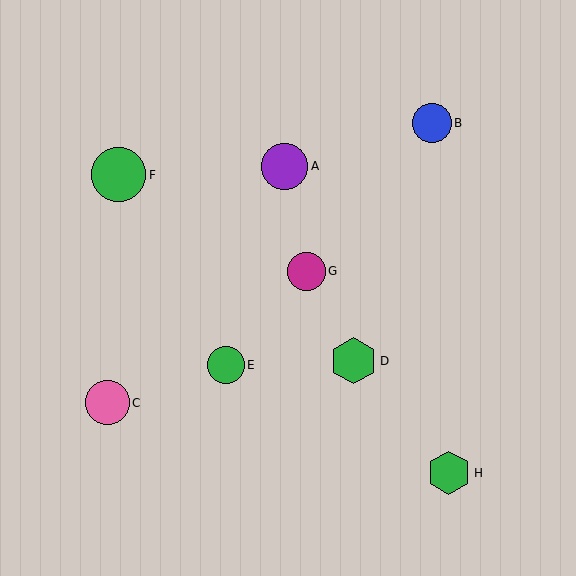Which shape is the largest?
The green circle (labeled F) is the largest.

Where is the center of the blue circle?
The center of the blue circle is at (432, 123).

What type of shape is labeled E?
Shape E is a green circle.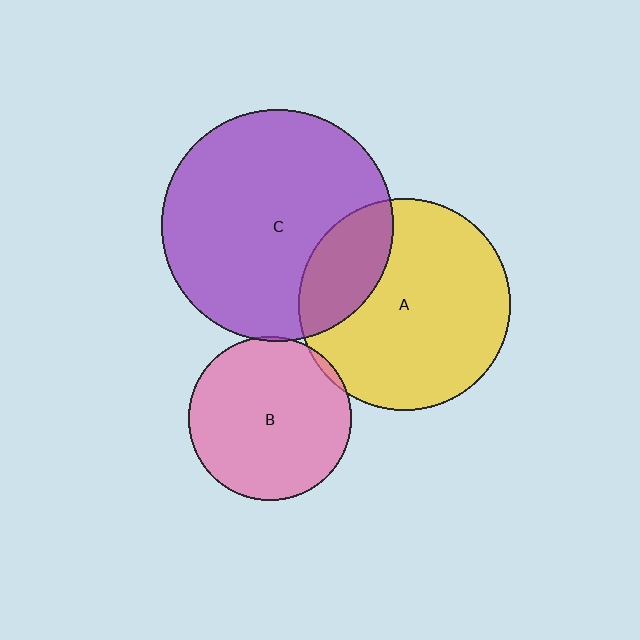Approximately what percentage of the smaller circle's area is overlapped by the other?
Approximately 5%.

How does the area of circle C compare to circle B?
Approximately 2.0 times.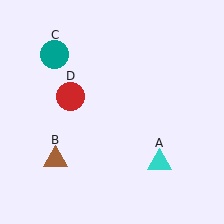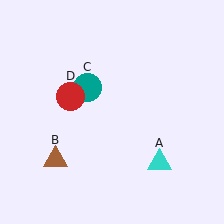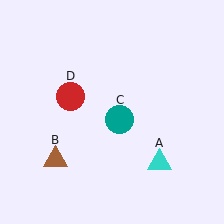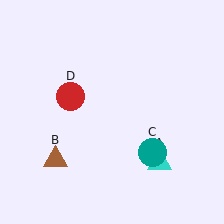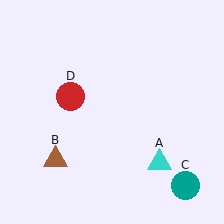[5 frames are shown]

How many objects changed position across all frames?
1 object changed position: teal circle (object C).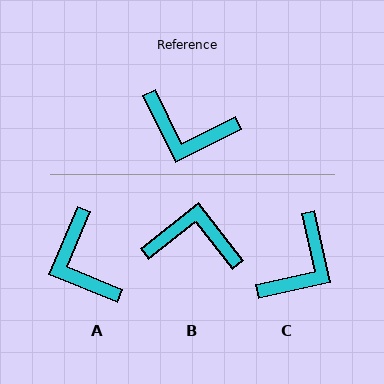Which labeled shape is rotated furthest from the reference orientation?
B, about 168 degrees away.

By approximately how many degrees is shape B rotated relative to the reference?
Approximately 168 degrees clockwise.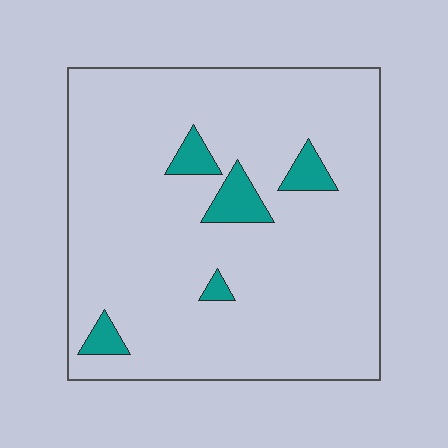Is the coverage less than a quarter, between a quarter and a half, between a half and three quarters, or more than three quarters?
Less than a quarter.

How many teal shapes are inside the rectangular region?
5.